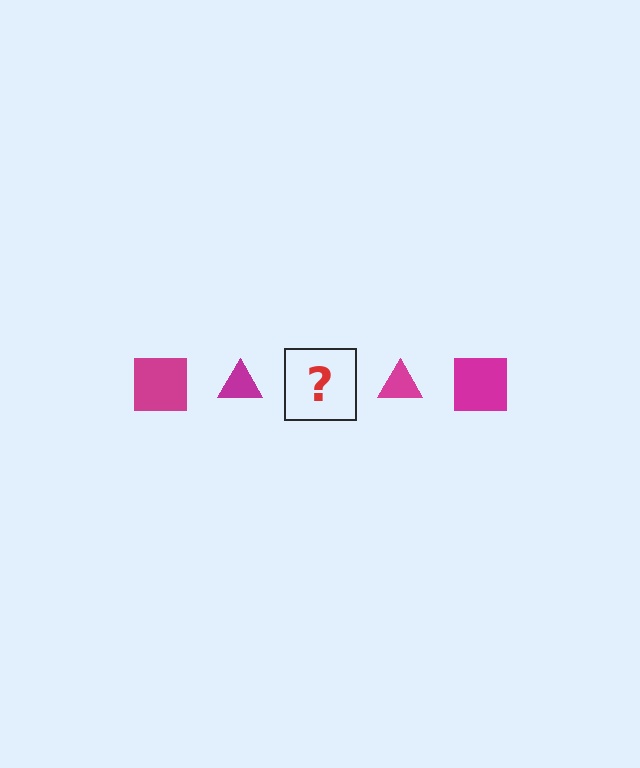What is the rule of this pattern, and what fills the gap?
The rule is that the pattern cycles through square, triangle shapes in magenta. The gap should be filled with a magenta square.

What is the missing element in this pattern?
The missing element is a magenta square.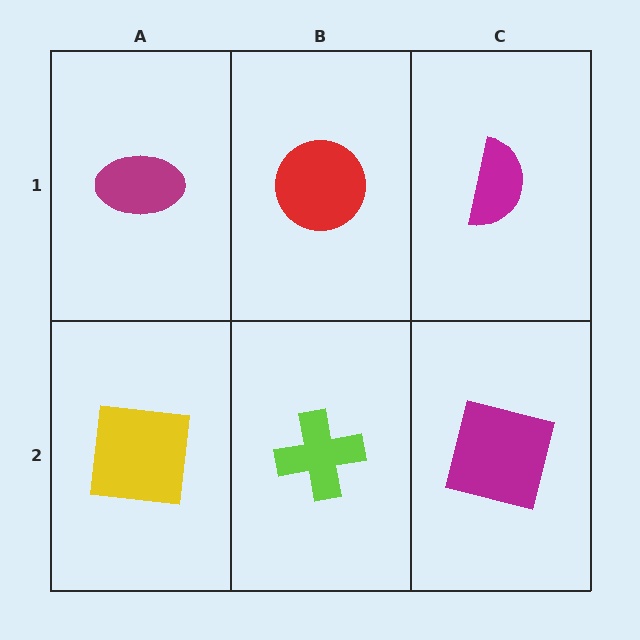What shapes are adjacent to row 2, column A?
A magenta ellipse (row 1, column A), a lime cross (row 2, column B).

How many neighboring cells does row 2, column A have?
2.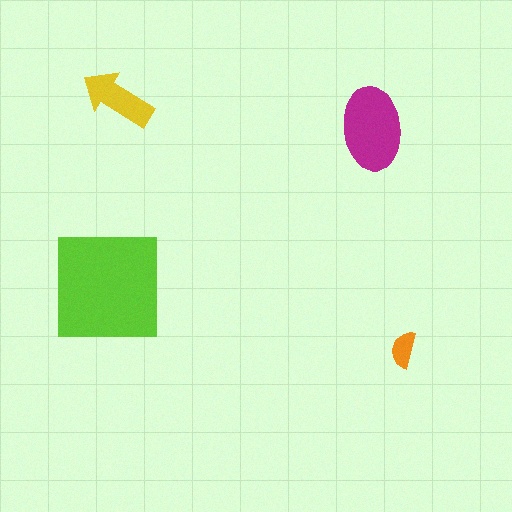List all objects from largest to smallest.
The lime square, the magenta ellipse, the yellow arrow, the orange semicircle.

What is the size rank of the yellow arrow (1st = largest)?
3rd.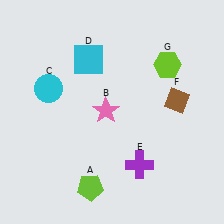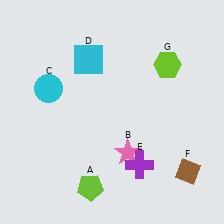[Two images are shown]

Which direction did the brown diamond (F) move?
The brown diamond (F) moved down.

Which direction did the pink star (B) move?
The pink star (B) moved down.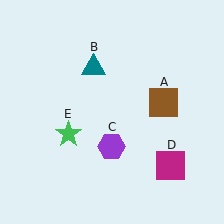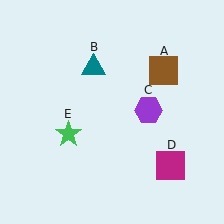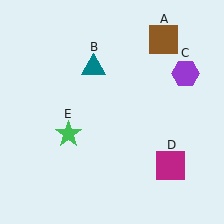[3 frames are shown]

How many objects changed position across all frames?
2 objects changed position: brown square (object A), purple hexagon (object C).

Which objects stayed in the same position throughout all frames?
Teal triangle (object B) and magenta square (object D) and green star (object E) remained stationary.